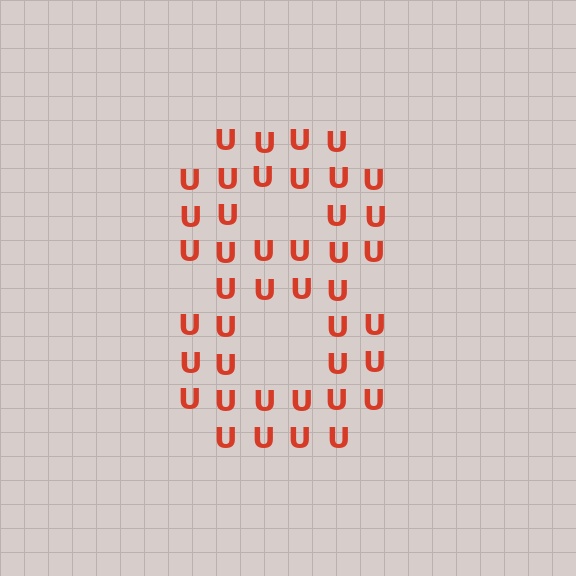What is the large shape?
The large shape is the digit 8.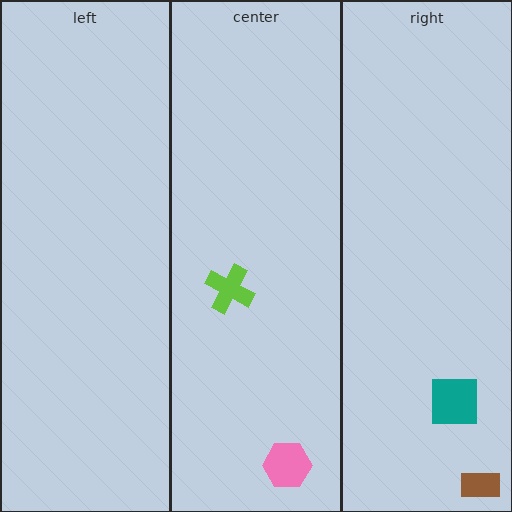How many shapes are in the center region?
2.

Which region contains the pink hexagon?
The center region.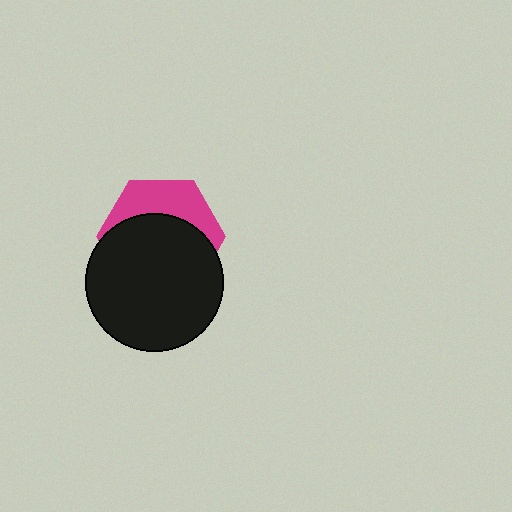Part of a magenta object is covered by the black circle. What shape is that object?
It is a hexagon.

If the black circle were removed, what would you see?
You would see the complete magenta hexagon.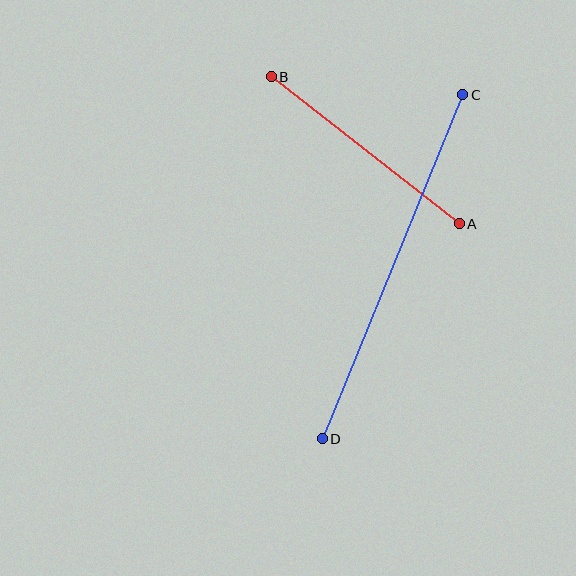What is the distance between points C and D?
The distance is approximately 372 pixels.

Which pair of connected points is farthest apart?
Points C and D are farthest apart.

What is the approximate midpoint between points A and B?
The midpoint is at approximately (365, 150) pixels.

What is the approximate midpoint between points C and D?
The midpoint is at approximately (392, 267) pixels.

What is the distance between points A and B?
The distance is approximately 239 pixels.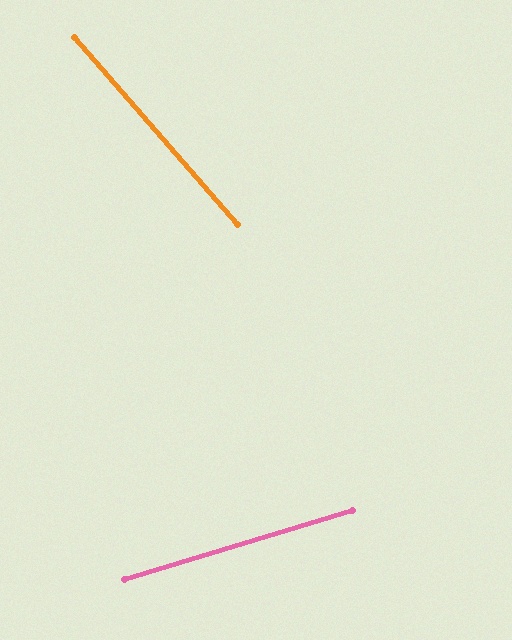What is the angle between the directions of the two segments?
Approximately 66 degrees.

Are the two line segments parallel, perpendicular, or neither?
Neither parallel nor perpendicular — they differ by about 66°.